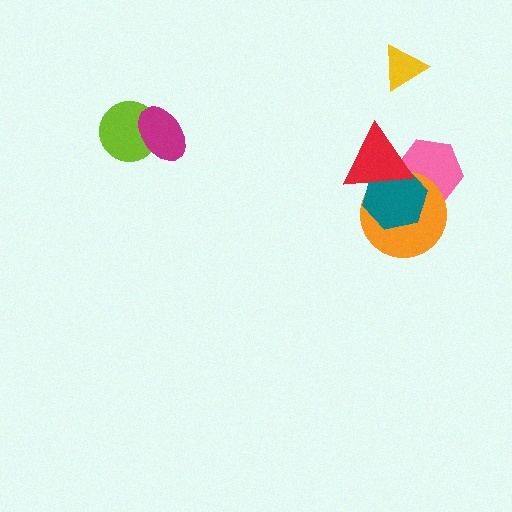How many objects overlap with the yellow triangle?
0 objects overlap with the yellow triangle.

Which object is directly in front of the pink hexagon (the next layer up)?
The orange circle is directly in front of the pink hexagon.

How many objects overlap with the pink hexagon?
3 objects overlap with the pink hexagon.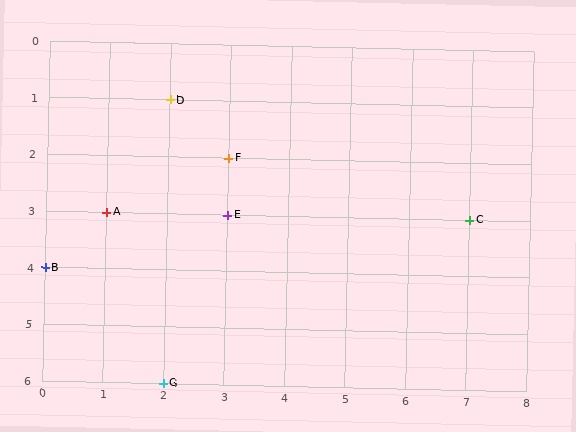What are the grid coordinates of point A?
Point A is at grid coordinates (1, 3).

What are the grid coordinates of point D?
Point D is at grid coordinates (2, 1).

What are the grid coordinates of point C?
Point C is at grid coordinates (7, 3).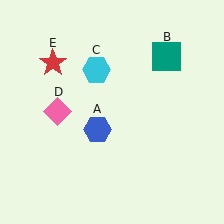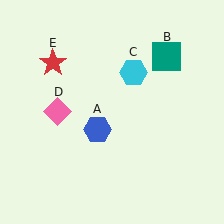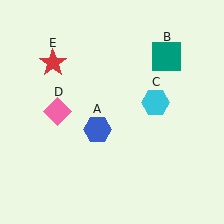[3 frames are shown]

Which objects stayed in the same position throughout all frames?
Blue hexagon (object A) and teal square (object B) and pink diamond (object D) and red star (object E) remained stationary.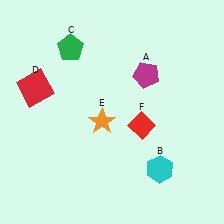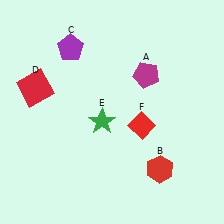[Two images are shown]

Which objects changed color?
B changed from cyan to red. C changed from green to purple. E changed from orange to green.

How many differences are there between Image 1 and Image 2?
There are 3 differences between the two images.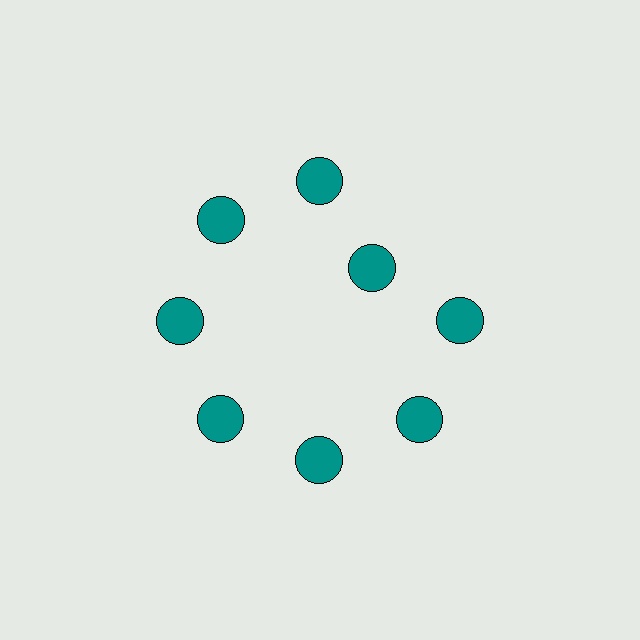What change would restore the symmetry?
The symmetry would be restored by moving it outward, back onto the ring so that all 8 circles sit at equal angles and equal distance from the center.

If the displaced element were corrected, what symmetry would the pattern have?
It would have 8-fold rotational symmetry — the pattern would map onto itself every 45 degrees.